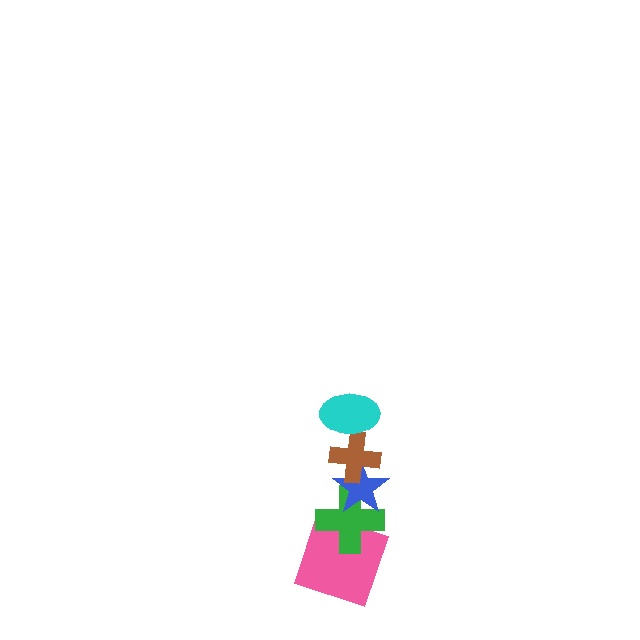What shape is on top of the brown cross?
The cyan ellipse is on top of the brown cross.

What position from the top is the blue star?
The blue star is 3rd from the top.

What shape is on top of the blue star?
The brown cross is on top of the blue star.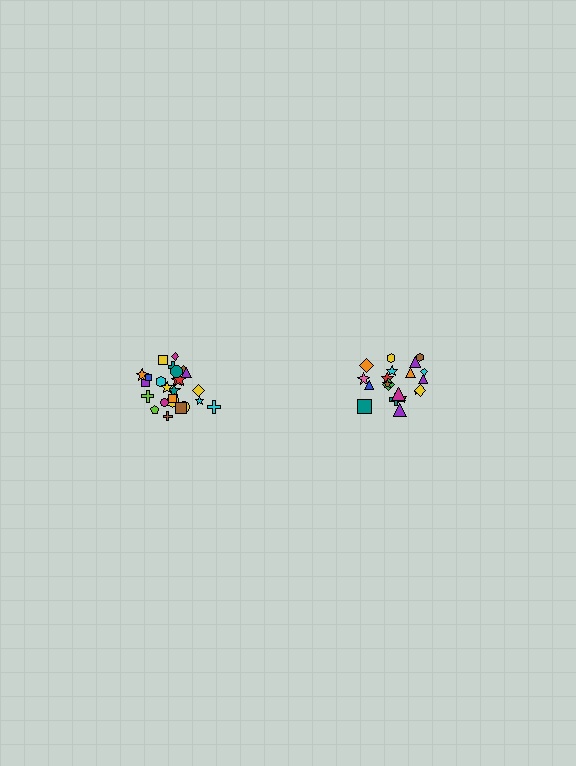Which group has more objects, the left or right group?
The left group.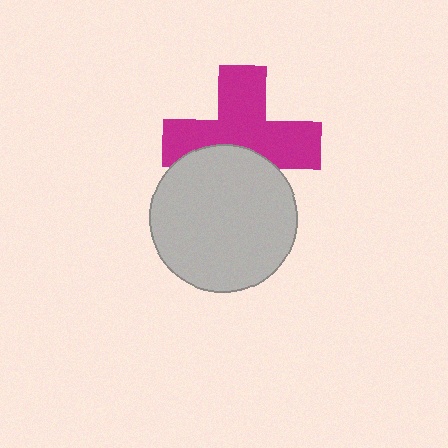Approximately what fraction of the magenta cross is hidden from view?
Roughly 35% of the magenta cross is hidden behind the light gray circle.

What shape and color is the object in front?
The object in front is a light gray circle.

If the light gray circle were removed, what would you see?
You would see the complete magenta cross.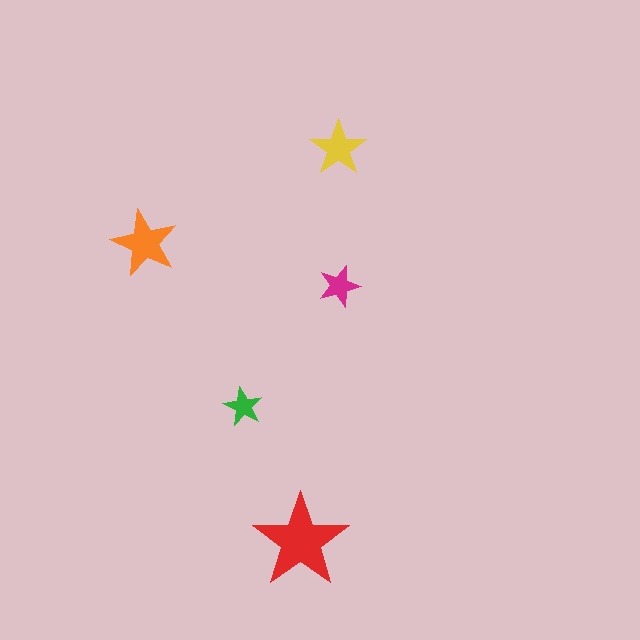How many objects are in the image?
There are 5 objects in the image.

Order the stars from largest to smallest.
the red one, the orange one, the yellow one, the magenta one, the green one.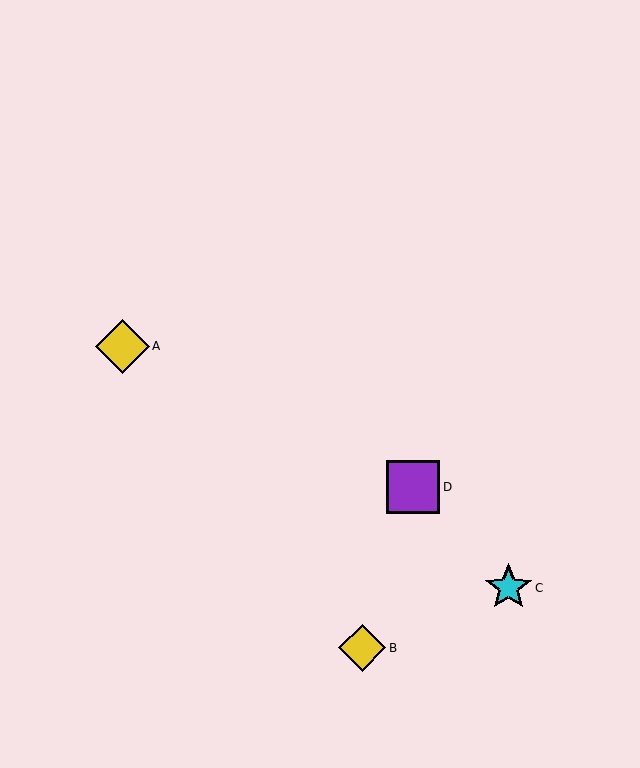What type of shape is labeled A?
Shape A is a yellow diamond.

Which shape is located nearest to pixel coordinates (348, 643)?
The yellow diamond (labeled B) at (362, 648) is nearest to that location.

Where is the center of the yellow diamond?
The center of the yellow diamond is at (362, 648).